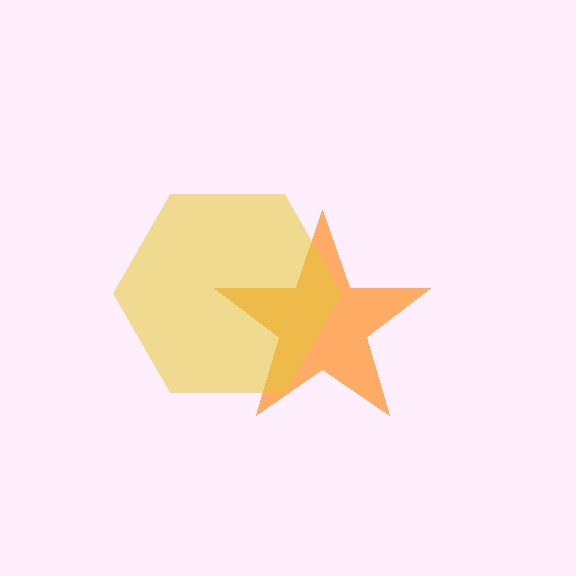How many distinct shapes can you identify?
There are 2 distinct shapes: an orange star, a yellow hexagon.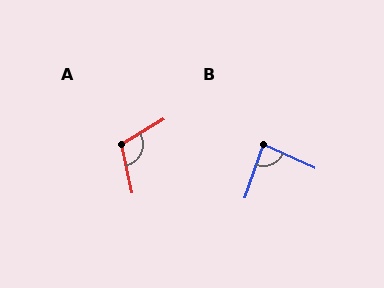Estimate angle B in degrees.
Approximately 85 degrees.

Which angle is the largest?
A, at approximately 108 degrees.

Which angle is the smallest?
B, at approximately 85 degrees.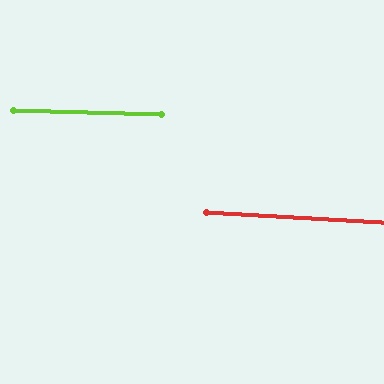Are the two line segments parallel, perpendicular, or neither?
Parallel — their directions differ by only 1.9°.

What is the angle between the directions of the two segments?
Approximately 2 degrees.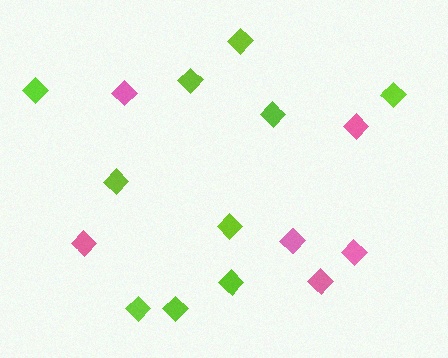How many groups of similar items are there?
There are 2 groups: one group of pink diamonds (6) and one group of lime diamonds (10).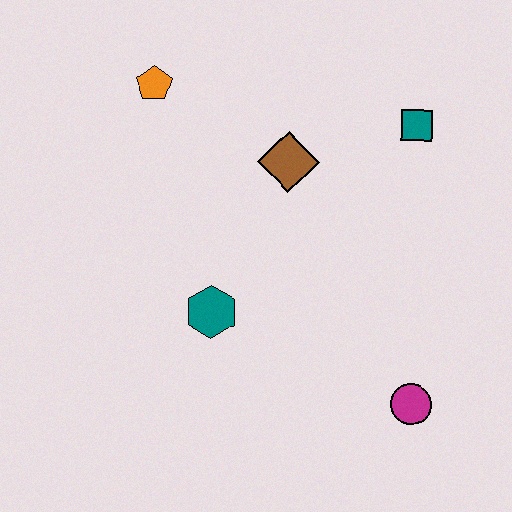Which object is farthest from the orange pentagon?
The magenta circle is farthest from the orange pentagon.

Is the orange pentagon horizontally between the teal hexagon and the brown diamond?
No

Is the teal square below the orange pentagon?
Yes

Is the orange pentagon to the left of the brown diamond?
Yes